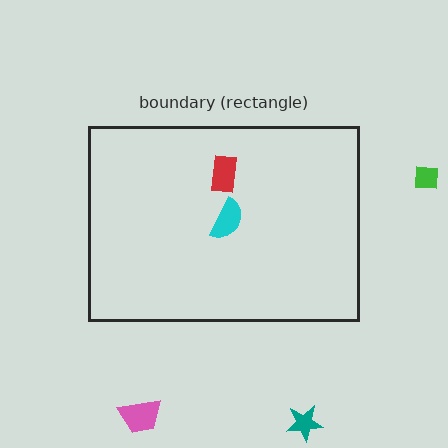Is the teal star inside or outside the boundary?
Outside.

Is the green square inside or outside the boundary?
Outside.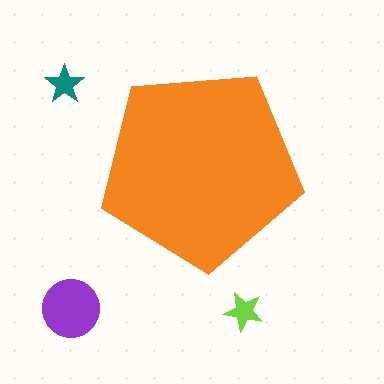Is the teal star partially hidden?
No, the teal star is fully visible.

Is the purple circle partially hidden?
No, the purple circle is fully visible.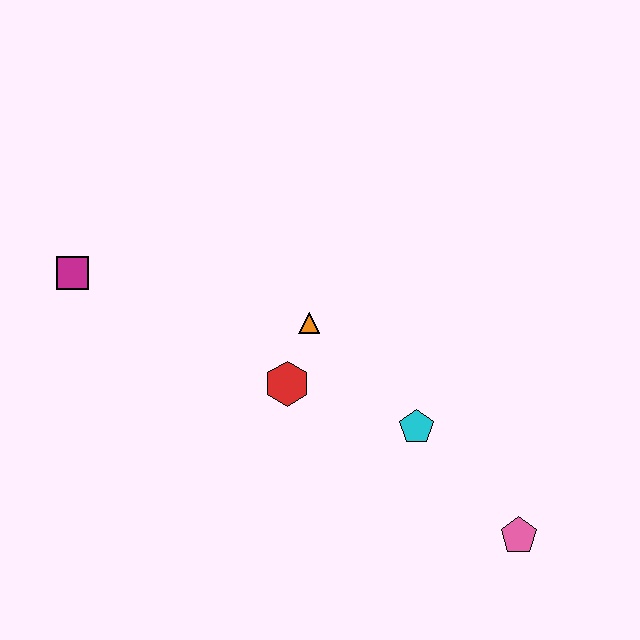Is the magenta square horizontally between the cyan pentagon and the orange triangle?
No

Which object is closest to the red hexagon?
The orange triangle is closest to the red hexagon.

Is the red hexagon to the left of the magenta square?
No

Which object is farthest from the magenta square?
The pink pentagon is farthest from the magenta square.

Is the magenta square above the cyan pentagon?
Yes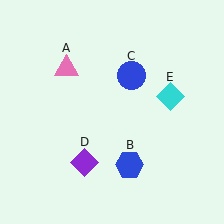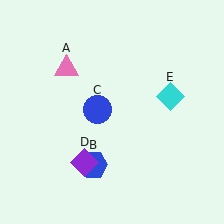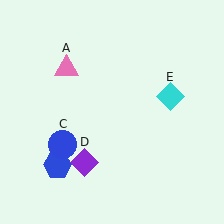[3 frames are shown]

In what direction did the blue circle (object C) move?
The blue circle (object C) moved down and to the left.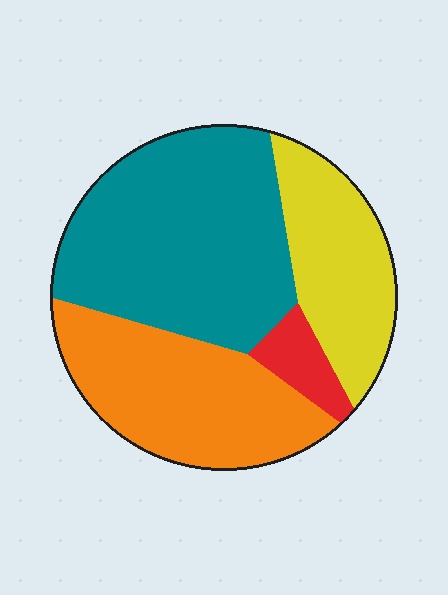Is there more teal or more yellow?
Teal.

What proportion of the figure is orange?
Orange covers 30% of the figure.